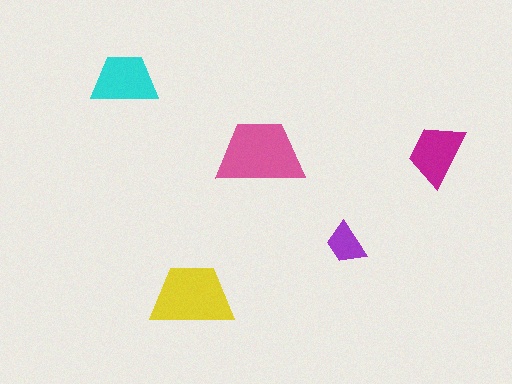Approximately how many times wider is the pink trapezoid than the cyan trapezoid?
About 1.5 times wider.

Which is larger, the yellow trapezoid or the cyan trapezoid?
The yellow one.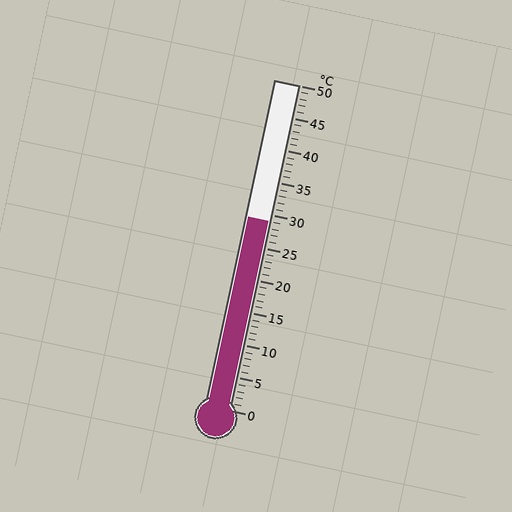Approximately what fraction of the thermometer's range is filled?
The thermometer is filled to approximately 60% of its range.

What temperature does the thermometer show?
The thermometer shows approximately 29°C.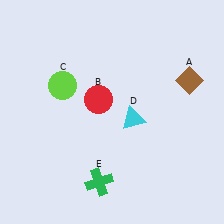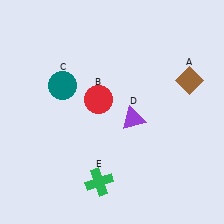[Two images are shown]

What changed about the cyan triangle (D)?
In Image 1, D is cyan. In Image 2, it changed to purple.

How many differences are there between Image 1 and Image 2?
There are 2 differences between the two images.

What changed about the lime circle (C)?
In Image 1, C is lime. In Image 2, it changed to teal.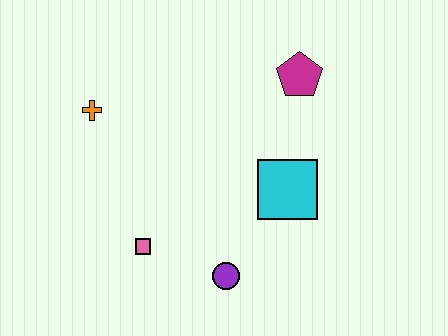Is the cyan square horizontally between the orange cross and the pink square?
No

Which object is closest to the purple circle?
The pink square is closest to the purple circle.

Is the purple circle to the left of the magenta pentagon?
Yes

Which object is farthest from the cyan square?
The orange cross is farthest from the cyan square.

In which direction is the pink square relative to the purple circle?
The pink square is to the left of the purple circle.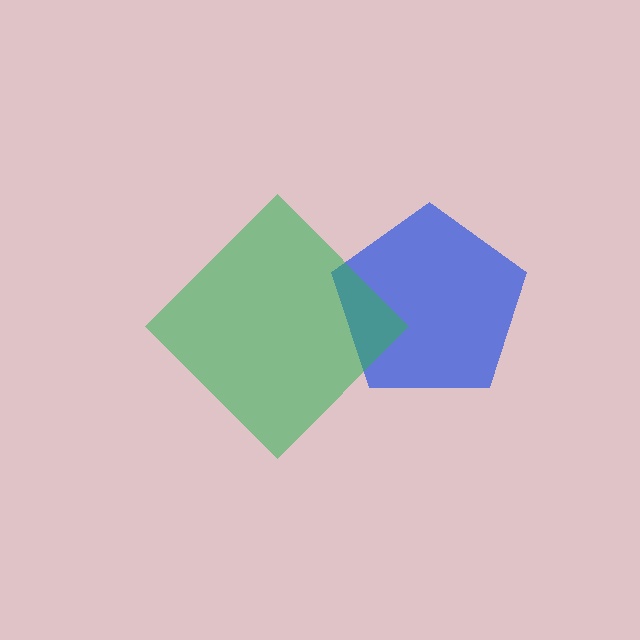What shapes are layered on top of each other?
The layered shapes are: a blue pentagon, a green diamond.